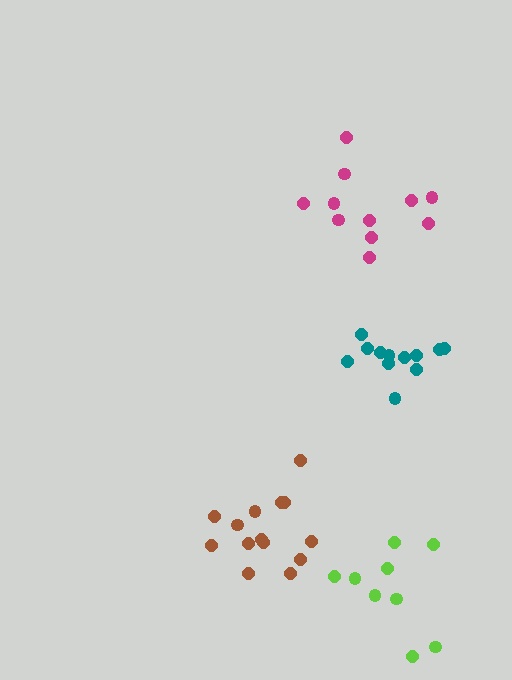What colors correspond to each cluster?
The clusters are colored: brown, teal, lime, magenta.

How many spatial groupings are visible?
There are 4 spatial groupings.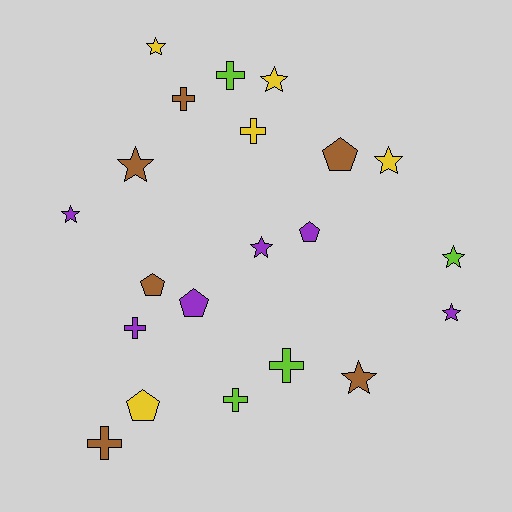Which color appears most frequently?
Purple, with 6 objects.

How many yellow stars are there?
There are 3 yellow stars.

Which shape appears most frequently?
Star, with 9 objects.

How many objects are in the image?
There are 21 objects.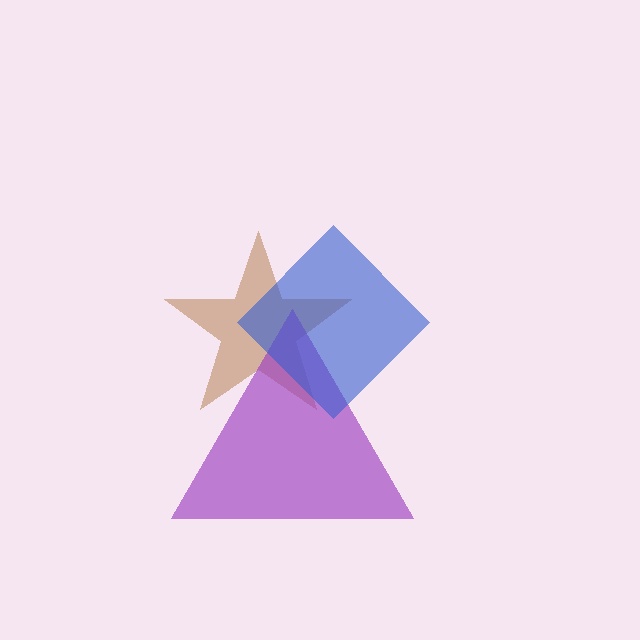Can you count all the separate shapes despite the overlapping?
Yes, there are 3 separate shapes.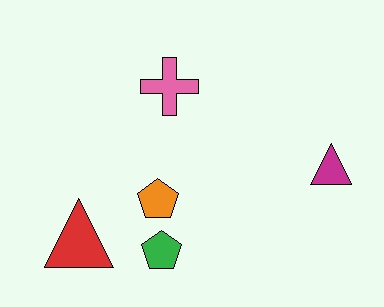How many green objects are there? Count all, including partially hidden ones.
There is 1 green object.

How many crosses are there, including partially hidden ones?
There is 1 cross.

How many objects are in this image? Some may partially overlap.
There are 5 objects.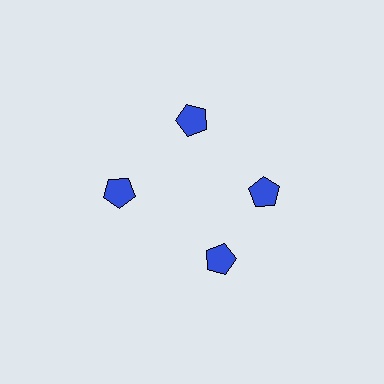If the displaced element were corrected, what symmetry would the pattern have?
It would have 4-fold rotational symmetry — the pattern would map onto itself every 90 degrees.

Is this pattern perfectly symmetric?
No. The 4 blue pentagons are arranged in a ring, but one element near the 6 o'clock position is rotated out of alignment along the ring, breaking the 4-fold rotational symmetry.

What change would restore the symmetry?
The symmetry would be restored by rotating it back into even spacing with its neighbors so that all 4 pentagons sit at equal angles and equal distance from the center.